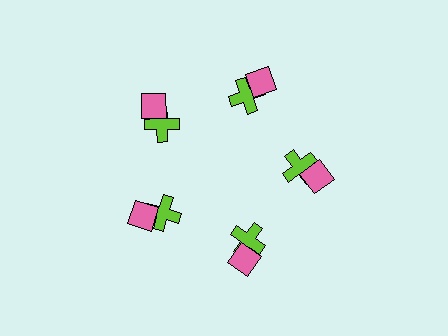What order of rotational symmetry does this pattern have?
This pattern has 5-fold rotational symmetry.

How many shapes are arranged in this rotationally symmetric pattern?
There are 10 shapes, arranged in 5 groups of 2.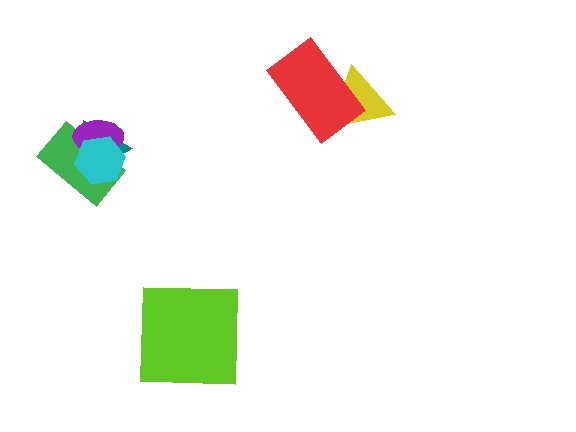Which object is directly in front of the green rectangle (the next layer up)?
The teal triangle is directly in front of the green rectangle.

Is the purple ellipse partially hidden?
Yes, it is partially covered by another shape.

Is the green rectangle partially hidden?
Yes, it is partially covered by another shape.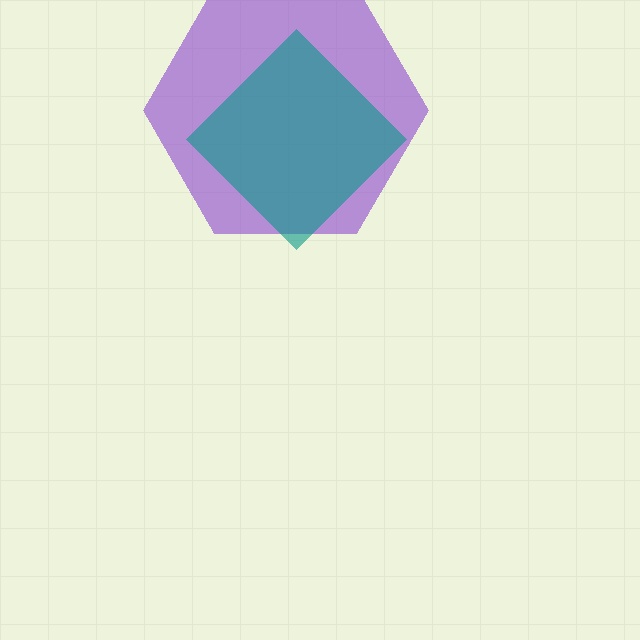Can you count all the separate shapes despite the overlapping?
Yes, there are 2 separate shapes.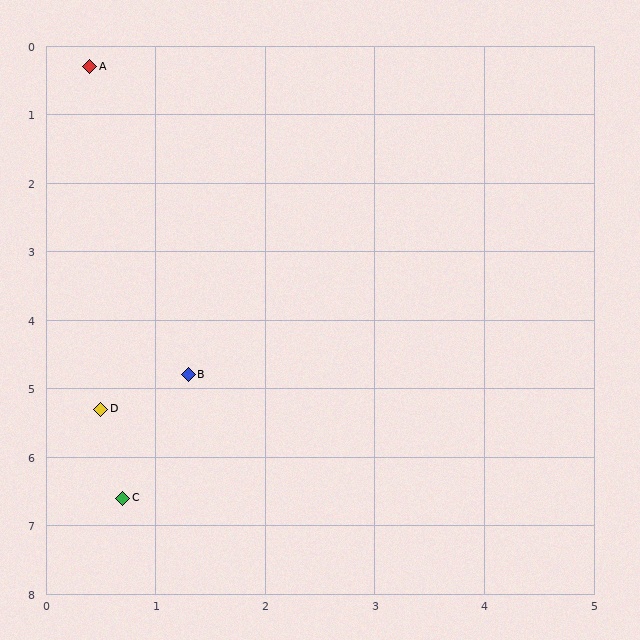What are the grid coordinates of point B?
Point B is at approximately (1.3, 4.8).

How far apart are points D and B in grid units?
Points D and B are about 0.9 grid units apart.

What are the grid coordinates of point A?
Point A is at approximately (0.4, 0.3).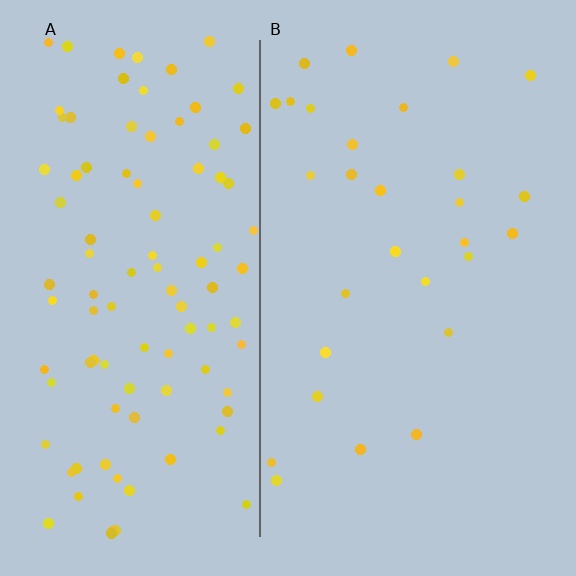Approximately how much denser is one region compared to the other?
Approximately 3.5× — region A over region B.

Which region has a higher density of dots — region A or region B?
A (the left).